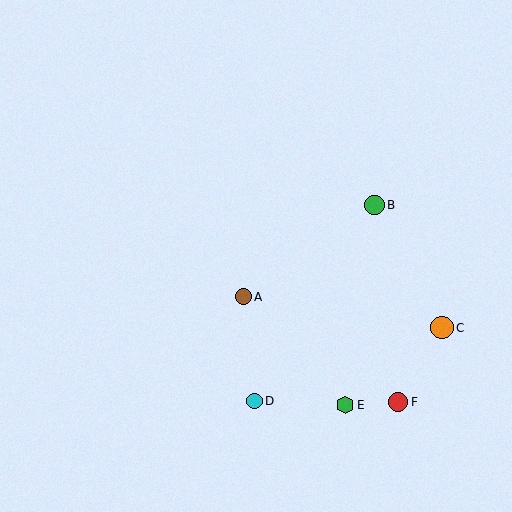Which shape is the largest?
The orange circle (labeled C) is the largest.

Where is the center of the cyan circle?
The center of the cyan circle is at (254, 401).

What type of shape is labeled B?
Shape B is a green circle.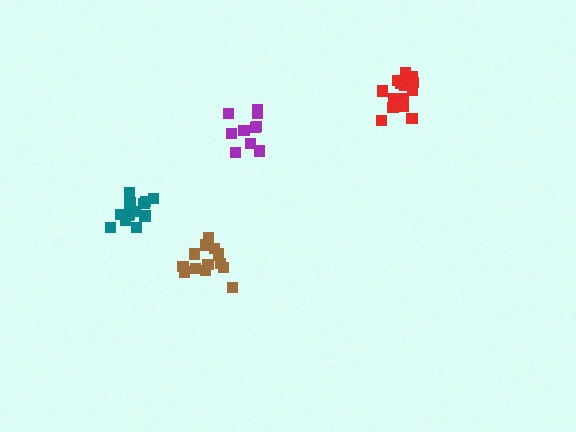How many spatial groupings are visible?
There are 4 spatial groupings.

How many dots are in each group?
Group 1: 14 dots, Group 2: 10 dots, Group 3: 14 dots, Group 4: 16 dots (54 total).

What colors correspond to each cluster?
The clusters are colored: teal, purple, brown, red.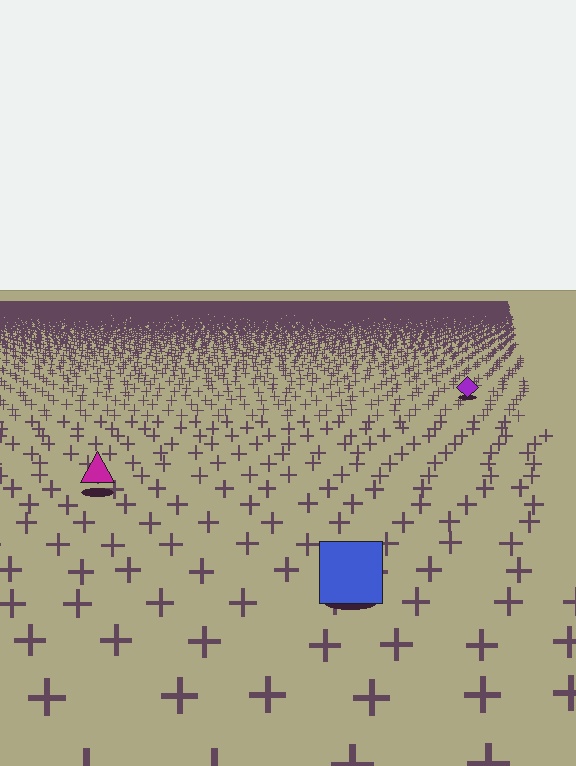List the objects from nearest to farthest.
From nearest to farthest: the blue square, the magenta triangle, the purple diamond.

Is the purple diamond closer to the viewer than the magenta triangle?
No. The magenta triangle is closer — you can tell from the texture gradient: the ground texture is coarser near it.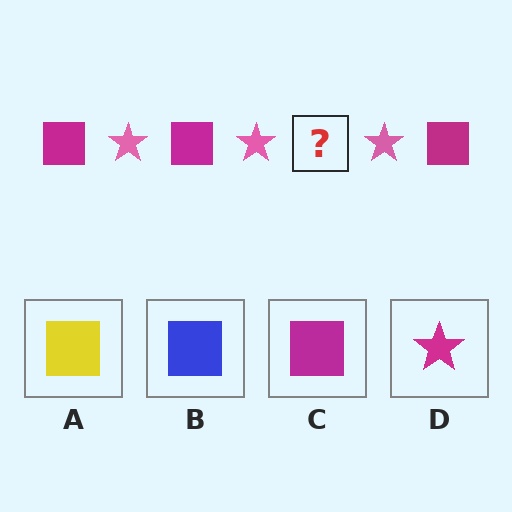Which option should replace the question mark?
Option C.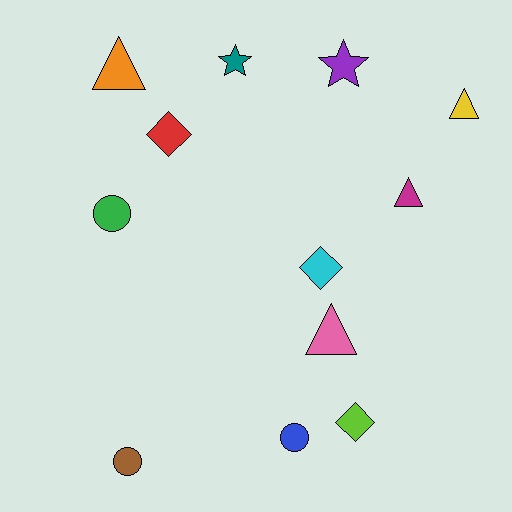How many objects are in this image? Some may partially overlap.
There are 12 objects.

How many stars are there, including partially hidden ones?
There are 2 stars.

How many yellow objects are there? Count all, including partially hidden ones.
There is 1 yellow object.